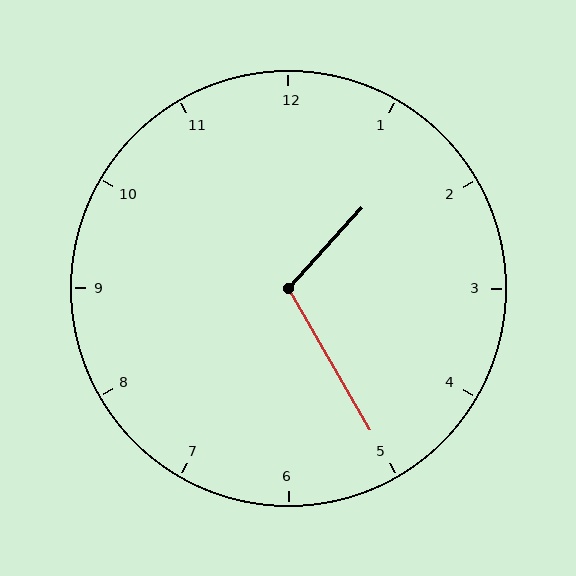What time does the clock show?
1:25.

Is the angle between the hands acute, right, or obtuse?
It is obtuse.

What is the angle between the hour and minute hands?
Approximately 108 degrees.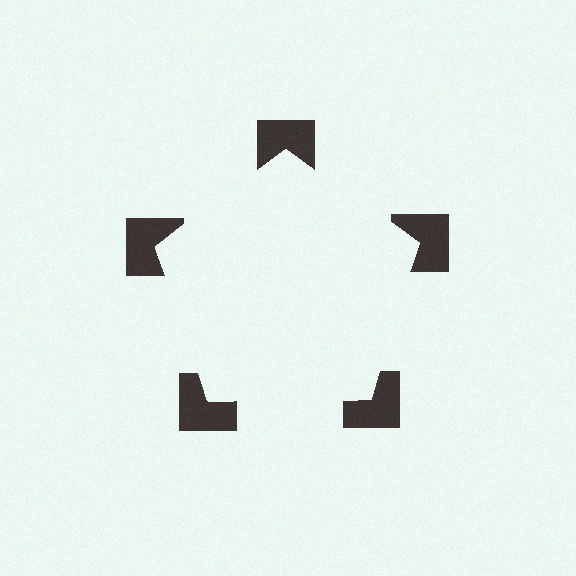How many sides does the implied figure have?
5 sides.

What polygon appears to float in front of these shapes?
An illusory pentagon — its edges are inferred from the aligned wedge cuts in the notched squares, not physically drawn.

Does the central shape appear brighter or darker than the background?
It typically appears slightly brighter than the background, even though no actual brightness change is drawn.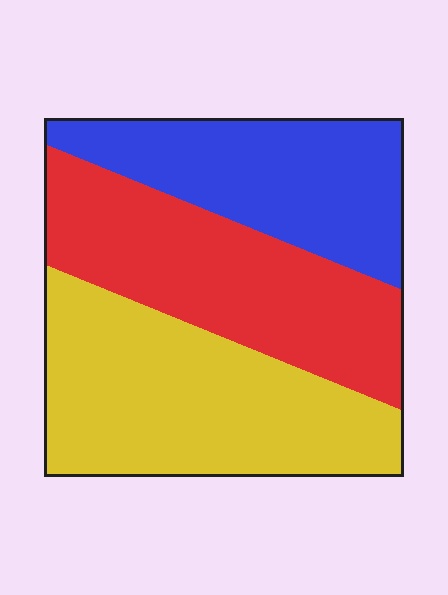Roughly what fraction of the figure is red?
Red covers 34% of the figure.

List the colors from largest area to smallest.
From largest to smallest: yellow, red, blue.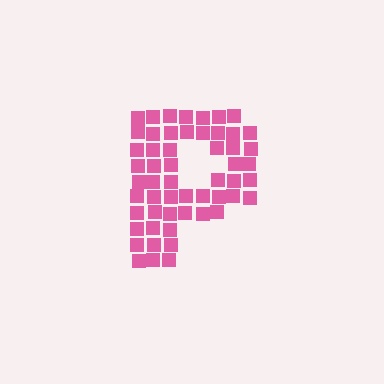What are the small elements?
The small elements are squares.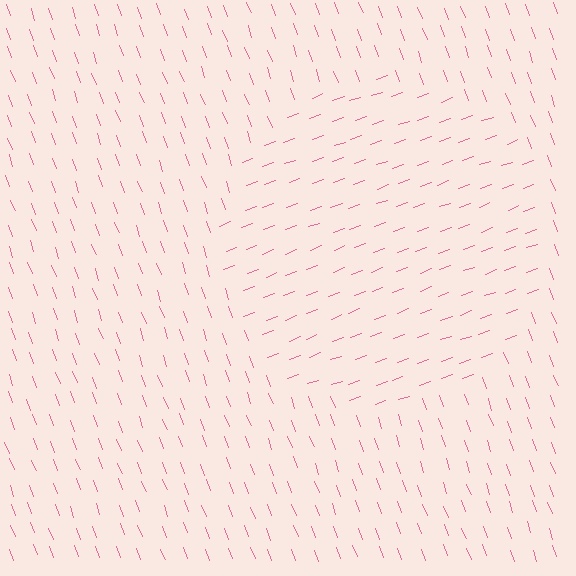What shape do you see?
I see a circle.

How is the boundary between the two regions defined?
The boundary is defined purely by a change in line orientation (approximately 90 degrees difference). All lines are the same color and thickness.